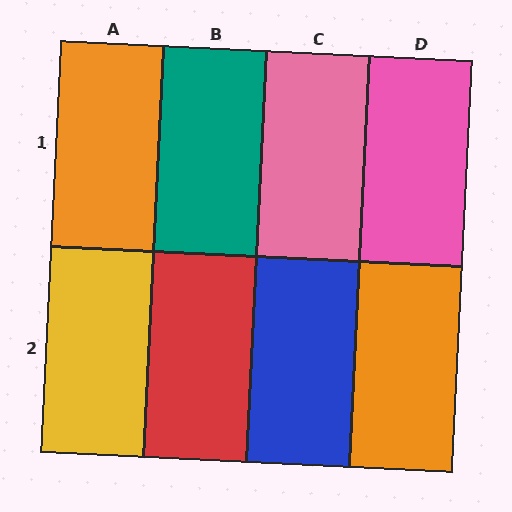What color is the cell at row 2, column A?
Yellow.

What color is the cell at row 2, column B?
Red.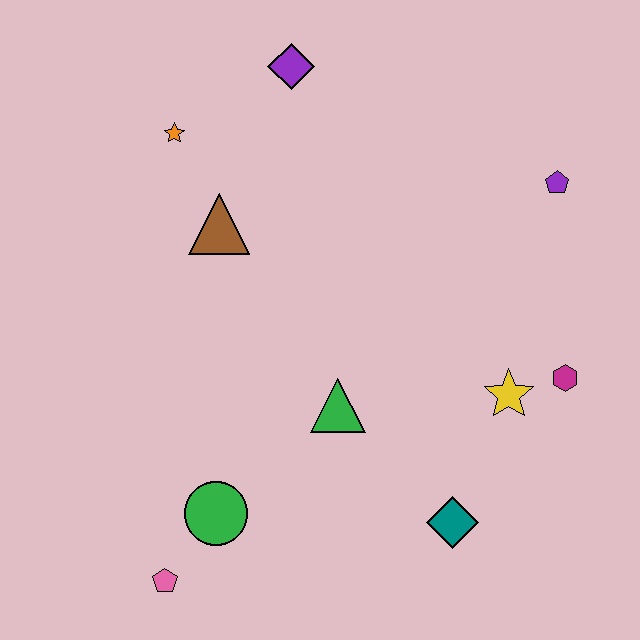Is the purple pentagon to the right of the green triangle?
Yes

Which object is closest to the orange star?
The brown triangle is closest to the orange star.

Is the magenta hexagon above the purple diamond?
No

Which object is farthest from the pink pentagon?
The purple pentagon is farthest from the pink pentagon.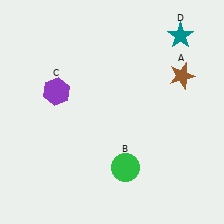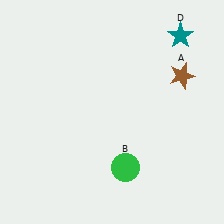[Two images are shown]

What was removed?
The purple hexagon (C) was removed in Image 2.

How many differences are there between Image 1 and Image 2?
There is 1 difference between the two images.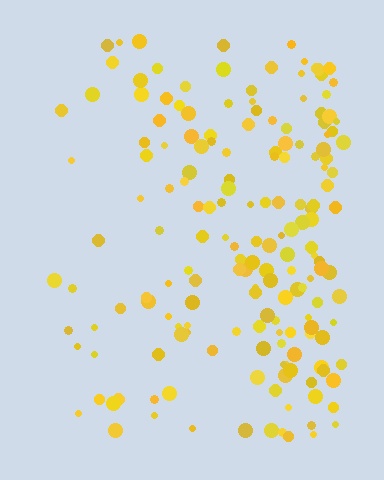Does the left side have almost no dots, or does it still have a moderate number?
Still a moderate number, just noticeably fewer than the right.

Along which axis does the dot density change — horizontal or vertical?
Horizontal.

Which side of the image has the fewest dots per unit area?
The left.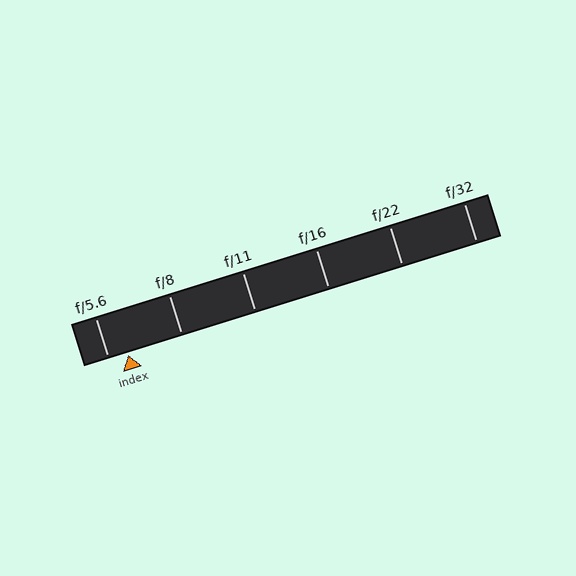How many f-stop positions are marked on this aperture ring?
There are 6 f-stop positions marked.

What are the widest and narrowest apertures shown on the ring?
The widest aperture shown is f/5.6 and the narrowest is f/32.